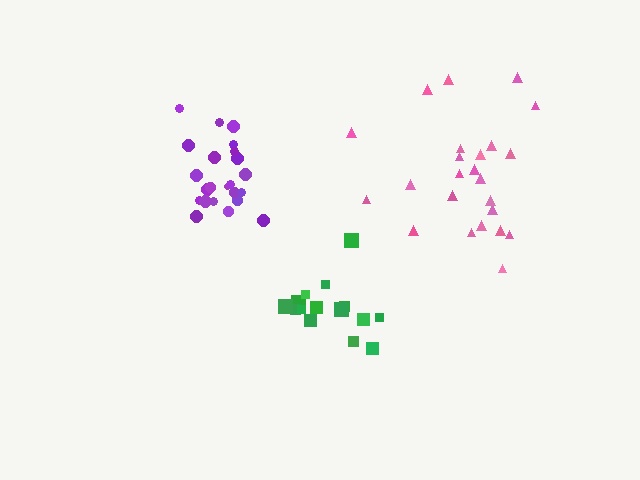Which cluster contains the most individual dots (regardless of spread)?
Pink (24).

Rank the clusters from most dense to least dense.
purple, green, pink.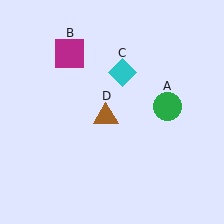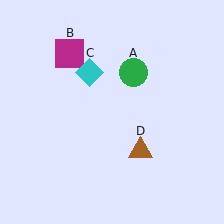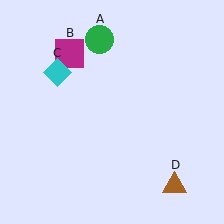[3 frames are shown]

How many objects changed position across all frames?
3 objects changed position: green circle (object A), cyan diamond (object C), brown triangle (object D).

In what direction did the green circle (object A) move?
The green circle (object A) moved up and to the left.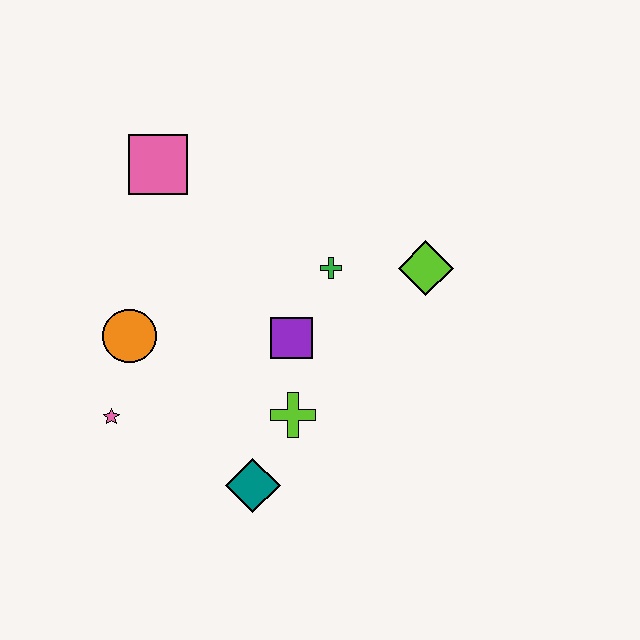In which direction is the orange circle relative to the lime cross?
The orange circle is to the left of the lime cross.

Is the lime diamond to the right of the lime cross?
Yes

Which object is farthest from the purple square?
The pink square is farthest from the purple square.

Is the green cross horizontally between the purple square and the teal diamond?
No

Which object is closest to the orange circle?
The pink star is closest to the orange circle.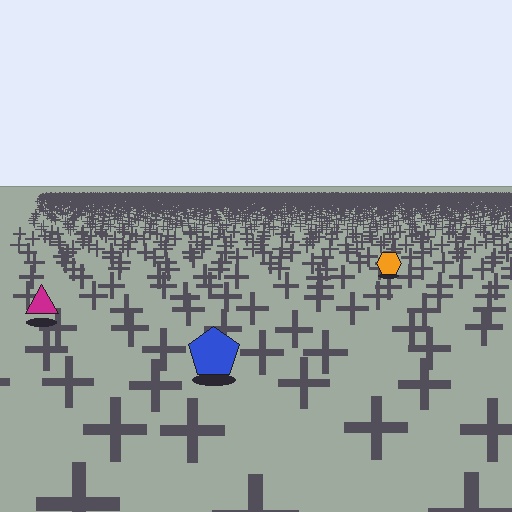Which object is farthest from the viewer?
The orange hexagon is farthest from the viewer. It appears smaller and the ground texture around it is denser.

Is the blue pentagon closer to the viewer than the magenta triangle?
Yes. The blue pentagon is closer — you can tell from the texture gradient: the ground texture is coarser near it.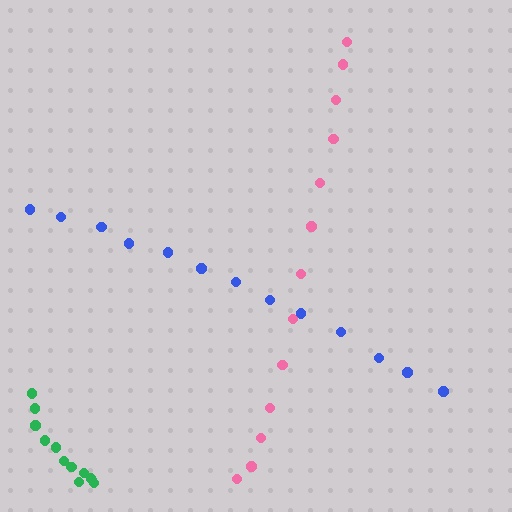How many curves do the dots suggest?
There are 3 distinct paths.